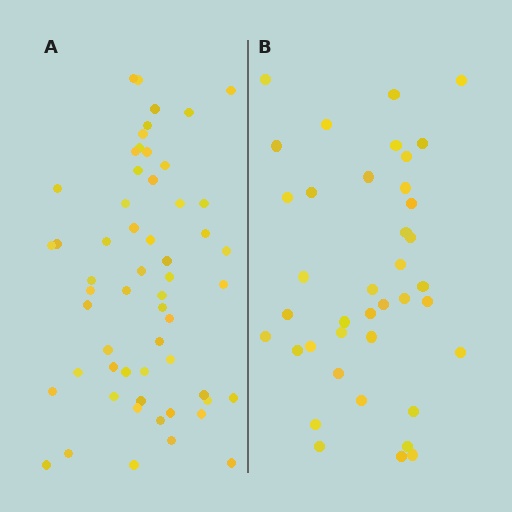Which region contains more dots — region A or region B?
Region A (the left region) has more dots.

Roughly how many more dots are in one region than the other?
Region A has approximately 20 more dots than region B.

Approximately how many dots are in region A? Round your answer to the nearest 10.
About 60 dots. (The exact count is 57, which rounds to 60.)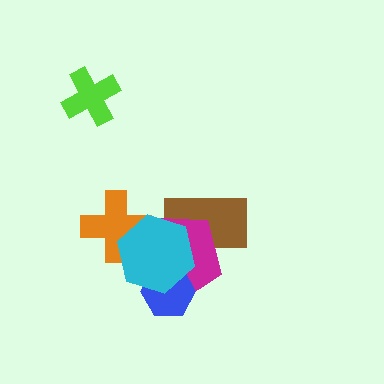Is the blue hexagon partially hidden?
Yes, it is partially covered by another shape.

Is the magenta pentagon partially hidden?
Yes, it is partially covered by another shape.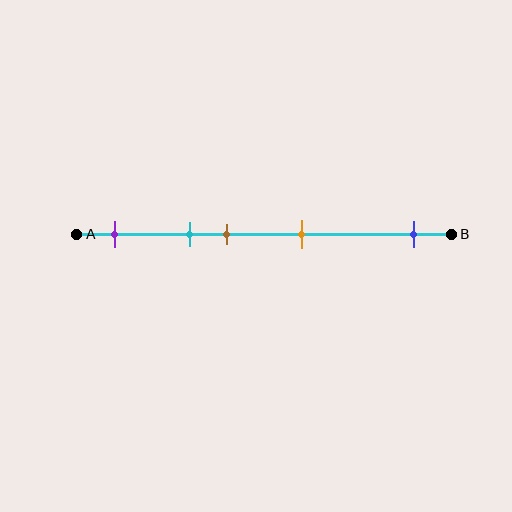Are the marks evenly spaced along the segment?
No, the marks are not evenly spaced.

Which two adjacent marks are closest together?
The cyan and brown marks are the closest adjacent pair.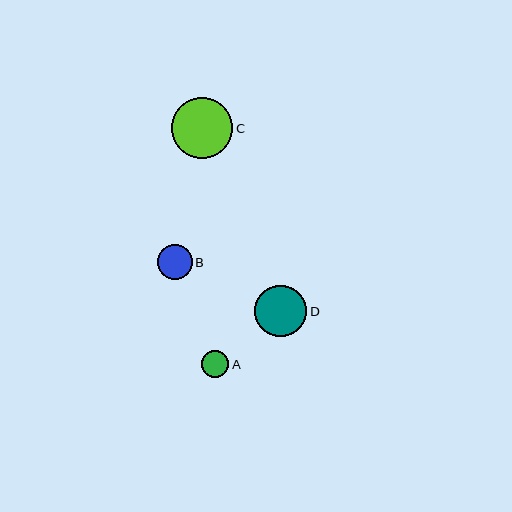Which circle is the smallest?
Circle A is the smallest with a size of approximately 27 pixels.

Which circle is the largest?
Circle C is the largest with a size of approximately 61 pixels.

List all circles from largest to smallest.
From largest to smallest: C, D, B, A.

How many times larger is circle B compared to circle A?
Circle B is approximately 1.3 times the size of circle A.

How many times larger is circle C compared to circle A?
Circle C is approximately 2.2 times the size of circle A.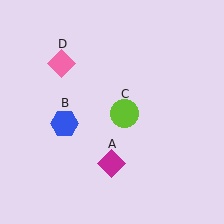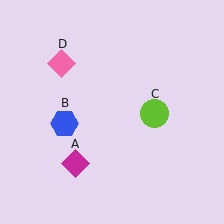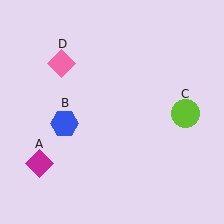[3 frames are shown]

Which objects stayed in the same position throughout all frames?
Blue hexagon (object B) and pink diamond (object D) remained stationary.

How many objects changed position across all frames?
2 objects changed position: magenta diamond (object A), lime circle (object C).